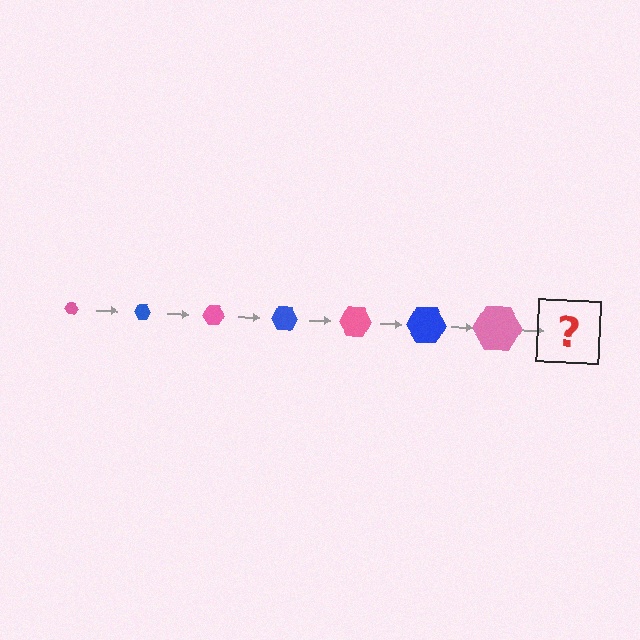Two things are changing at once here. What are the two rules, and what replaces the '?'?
The two rules are that the hexagon grows larger each step and the color cycles through pink and blue. The '?' should be a blue hexagon, larger than the previous one.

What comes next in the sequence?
The next element should be a blue hexagon, larger than the previous one.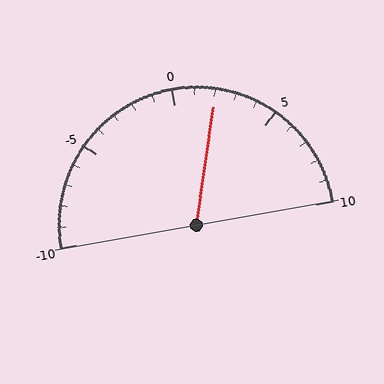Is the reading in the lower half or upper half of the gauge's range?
The reading is in the upper half of the range (-10 to 10).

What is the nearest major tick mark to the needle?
The nearest major tick mark is 0.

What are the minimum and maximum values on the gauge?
The gauge ranges from -10 to 10.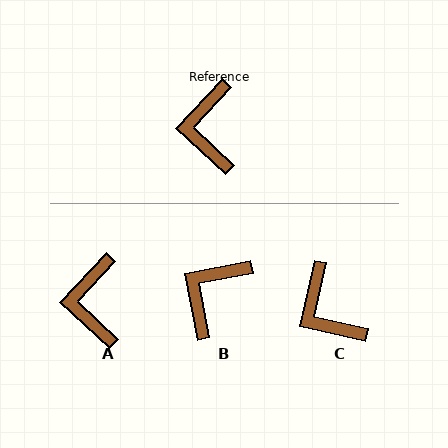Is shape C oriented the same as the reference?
No, it is off by about 31 degrees.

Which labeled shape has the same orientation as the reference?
A.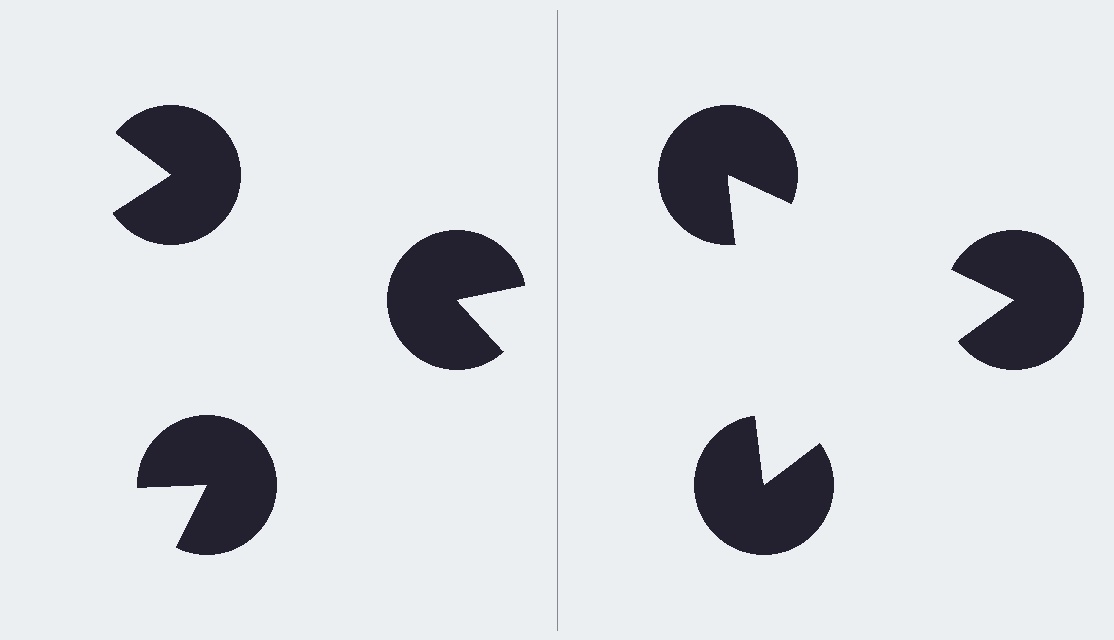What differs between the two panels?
The pac-man discs are positioned identically on both sides; only the wedge orientations differ. On the right they align to a triangle; on the left they are misaligned.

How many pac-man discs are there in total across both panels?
6 — 3 on each side.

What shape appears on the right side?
An illusory triangle.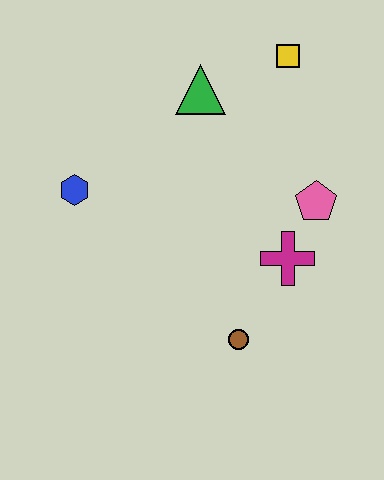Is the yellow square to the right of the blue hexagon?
Yes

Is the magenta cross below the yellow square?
Yes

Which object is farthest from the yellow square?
The brown circle is farthest from the yellow square.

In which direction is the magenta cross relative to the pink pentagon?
The magenta cross is below the pink pentagon.